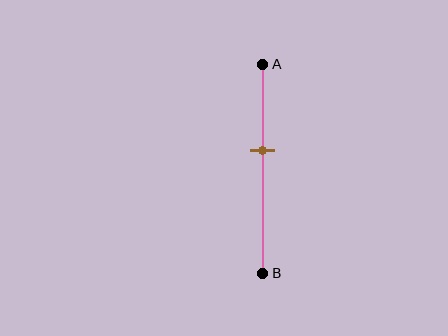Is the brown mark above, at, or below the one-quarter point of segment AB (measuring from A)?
The brown mark is below the one-quarter point of segment AB.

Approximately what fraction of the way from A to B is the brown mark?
The brown mark is approximately 40% of the way from A to B.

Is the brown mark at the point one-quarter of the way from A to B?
No, the mark is at about 40% from A, not at the 25% one-quarter point.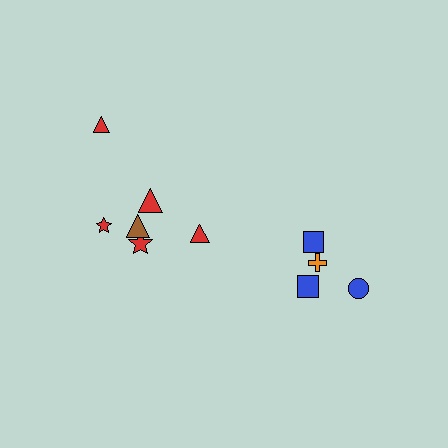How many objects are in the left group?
There are 6 objects.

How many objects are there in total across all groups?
There are 10 objects.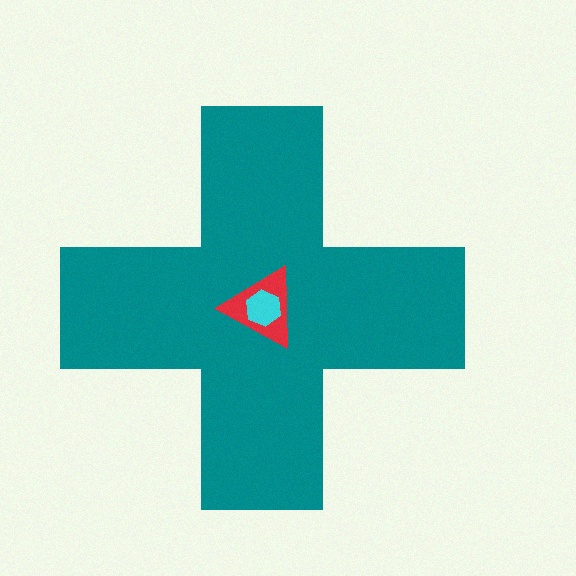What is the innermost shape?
The cyan hexagon.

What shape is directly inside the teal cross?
The red triangle.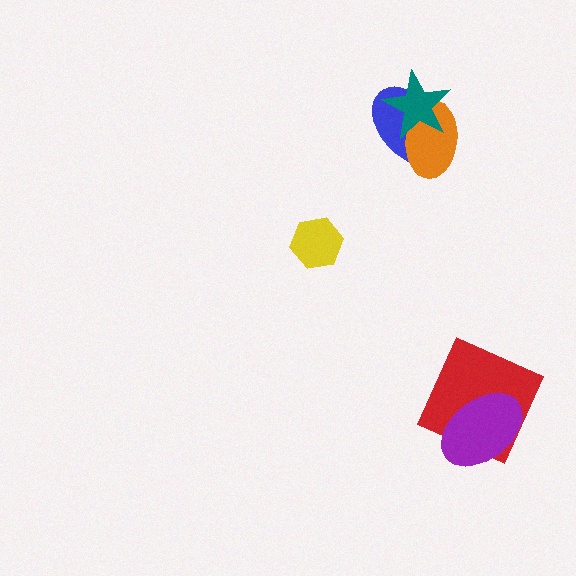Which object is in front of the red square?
The purple ellipse is in front of the red square.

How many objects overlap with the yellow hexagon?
0 objects overlap with the yellow hexagon.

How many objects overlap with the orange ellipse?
2 objects overlap with the orange ellipse.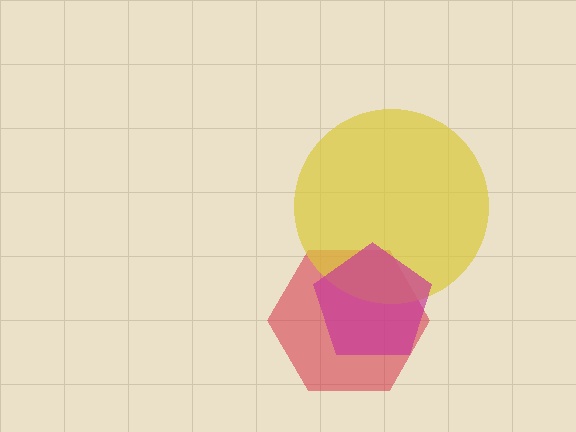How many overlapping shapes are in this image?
There are 3 overlapping shapes in the image.